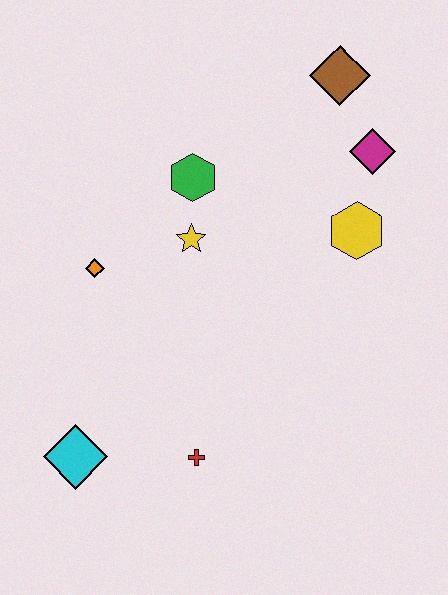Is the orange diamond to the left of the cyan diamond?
No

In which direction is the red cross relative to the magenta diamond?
The red cross is below the magenta diamond.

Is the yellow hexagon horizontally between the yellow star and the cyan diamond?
No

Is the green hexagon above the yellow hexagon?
Yes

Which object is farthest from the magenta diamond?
The cyan diamond is farthest from the magenta diamond.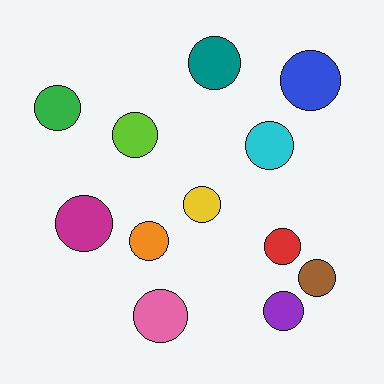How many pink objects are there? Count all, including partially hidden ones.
There is 1 pink object.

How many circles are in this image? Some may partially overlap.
There are 12 circles.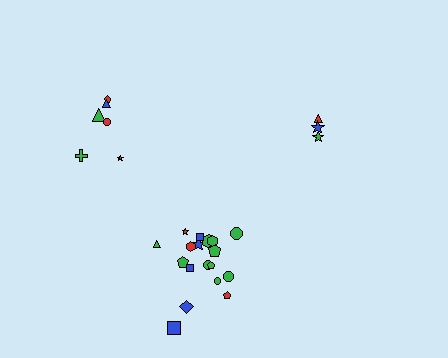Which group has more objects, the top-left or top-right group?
The top-left group.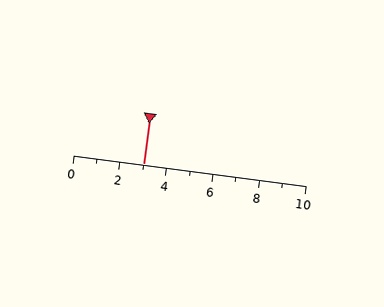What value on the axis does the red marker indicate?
The marker indicates approximately 3.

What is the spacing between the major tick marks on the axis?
The major ticks are spaced 2 apart.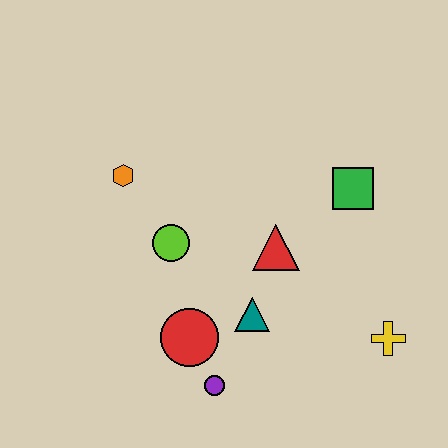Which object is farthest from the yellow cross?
The orange hexagon is farthest from the yellow cross.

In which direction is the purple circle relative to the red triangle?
The purple circle is below the red triangle.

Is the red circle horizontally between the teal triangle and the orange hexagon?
Yes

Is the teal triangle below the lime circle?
Yes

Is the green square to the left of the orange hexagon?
No